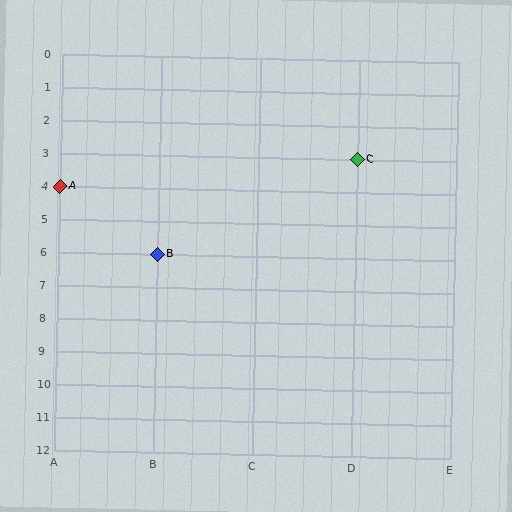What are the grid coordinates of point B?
Point B is at grid coordinates (B, 6).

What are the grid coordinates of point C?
Point C is at grid coordinates (D, 3).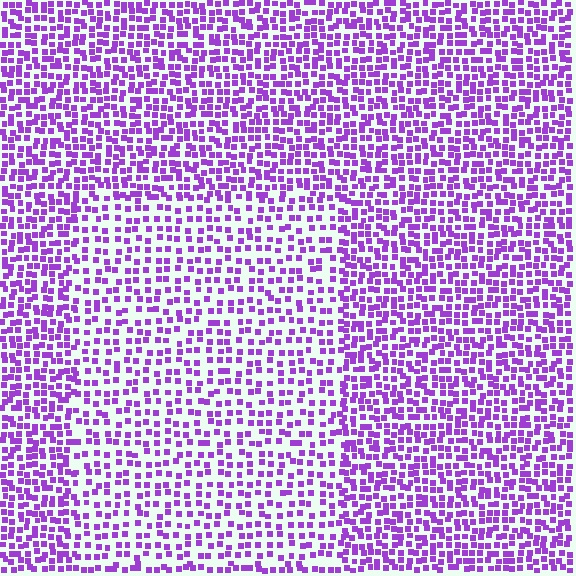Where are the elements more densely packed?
The elements are more densely packed outside the rectangle boundary.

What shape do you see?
I see a rectangle.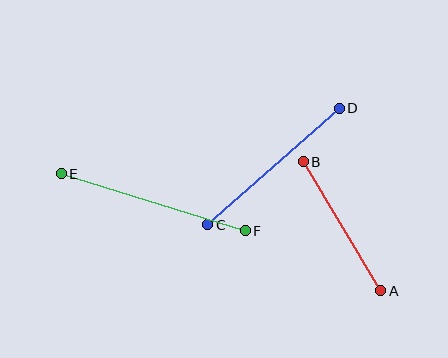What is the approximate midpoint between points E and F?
The midpoint is at approximately (153, 202) pixels.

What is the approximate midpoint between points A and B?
The midpoint is at approximately (342, 226) pixels.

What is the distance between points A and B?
The distance is approximately 150 pixels.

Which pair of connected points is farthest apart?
Points E and F are farthest apart.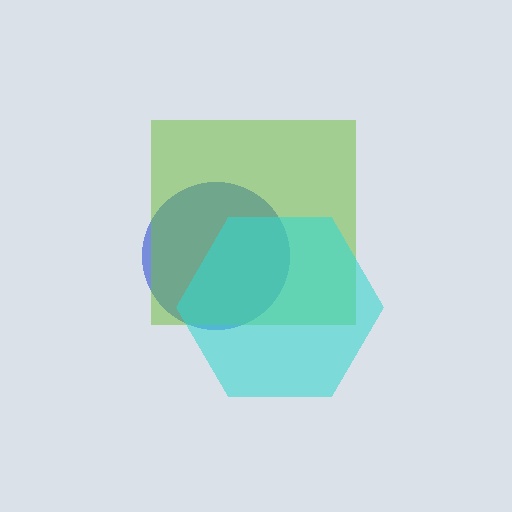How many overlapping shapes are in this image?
There are 3 overlapping shapes in the image.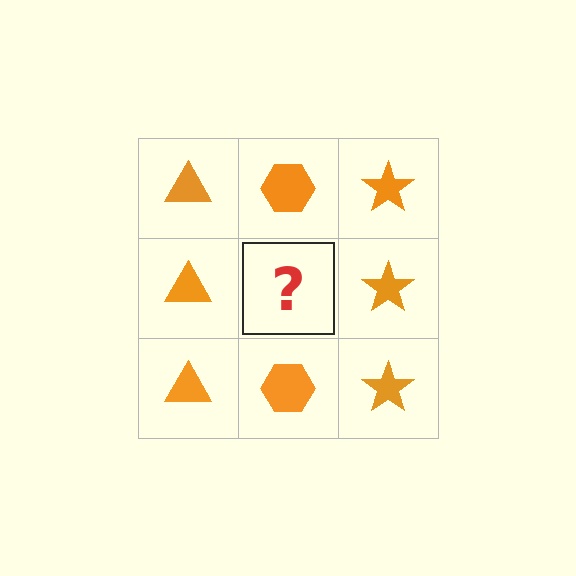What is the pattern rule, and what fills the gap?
The rule is that each column has a consistent shape. The gap should be filled with an orange hexagon.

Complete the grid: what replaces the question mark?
The question mark should be replaced with an orange hexagon.